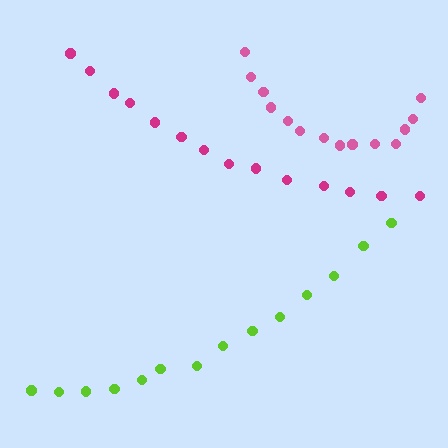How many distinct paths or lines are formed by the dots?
There are 3 distinct paths.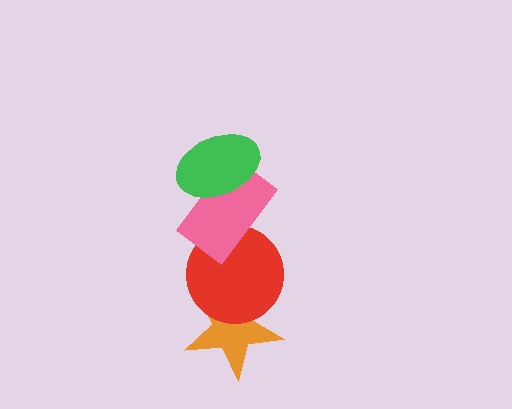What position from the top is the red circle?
The red circle is 3rd from the top.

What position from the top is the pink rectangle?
The pink rectangle is 2nd from the top.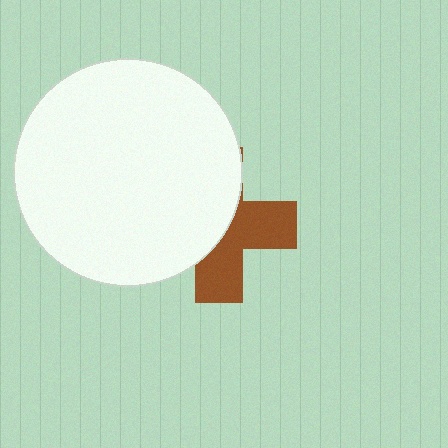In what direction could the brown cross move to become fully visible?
The brown cross could move right. That would shift it out from behind the white circle entirely.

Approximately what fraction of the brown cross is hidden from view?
Roughly 54% of the brown cross is hidden behind the white circle.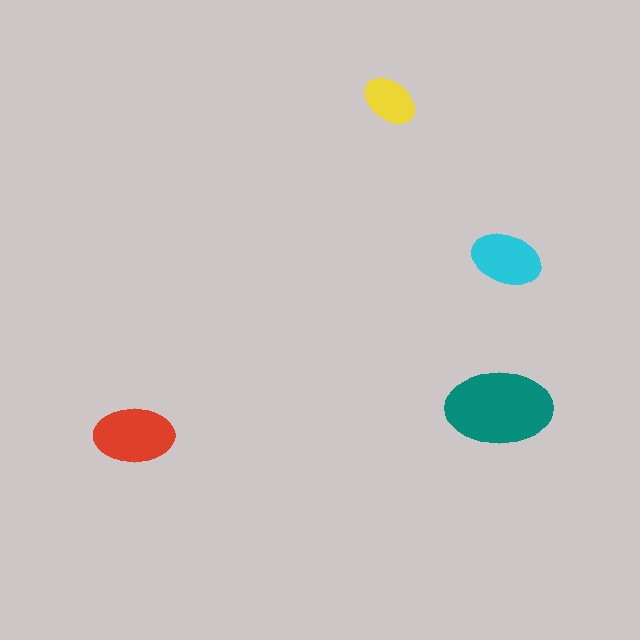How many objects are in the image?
There are 4 objects in the image.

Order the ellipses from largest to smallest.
the teal one, the red one, the cyan one, the yellow one.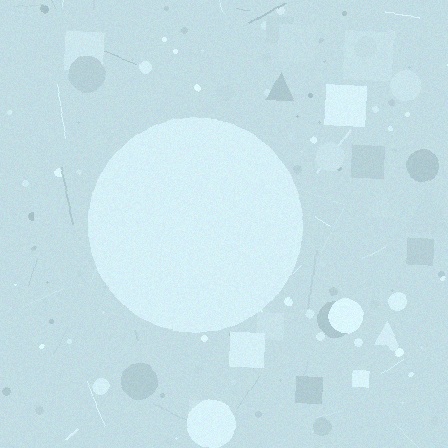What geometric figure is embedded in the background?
A circle is embedded in the background.